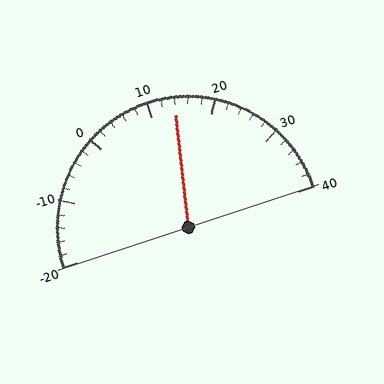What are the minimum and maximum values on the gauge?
The gauge ranges from -20 to 40.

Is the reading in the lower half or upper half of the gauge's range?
The reading is in the upper half of the range (-20 to 40).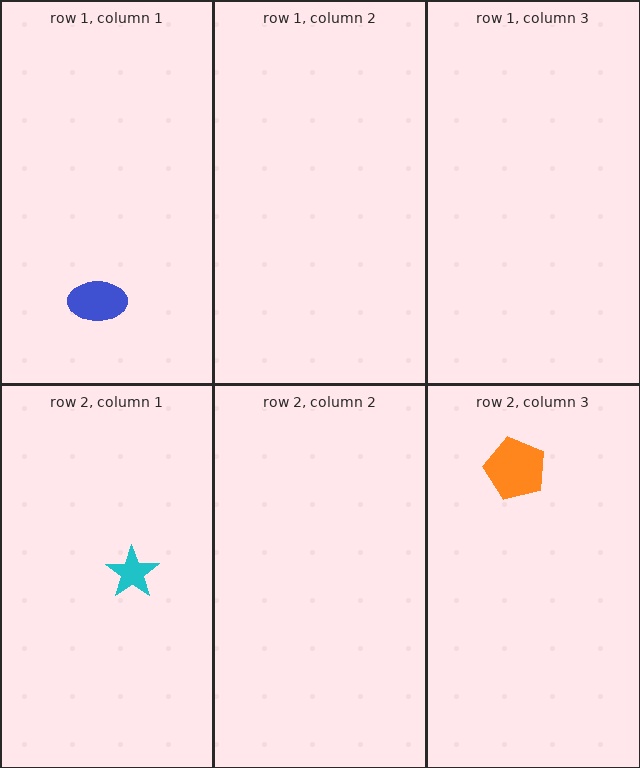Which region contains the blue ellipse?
The row 1, column 1 region.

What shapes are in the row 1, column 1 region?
The blue ellipse.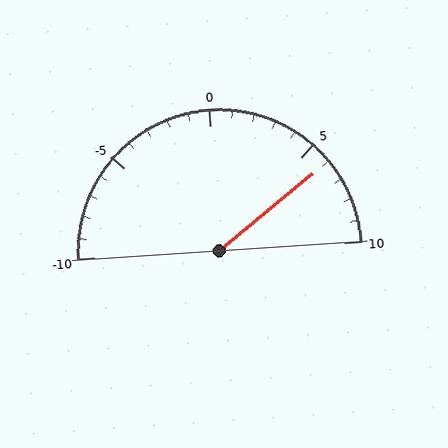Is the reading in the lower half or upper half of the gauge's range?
The reading is in the upper half of the range (-10 to 10).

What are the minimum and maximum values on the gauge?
The gauge ranges from -10 to 10.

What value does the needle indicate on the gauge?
The needle indicates approximately 6.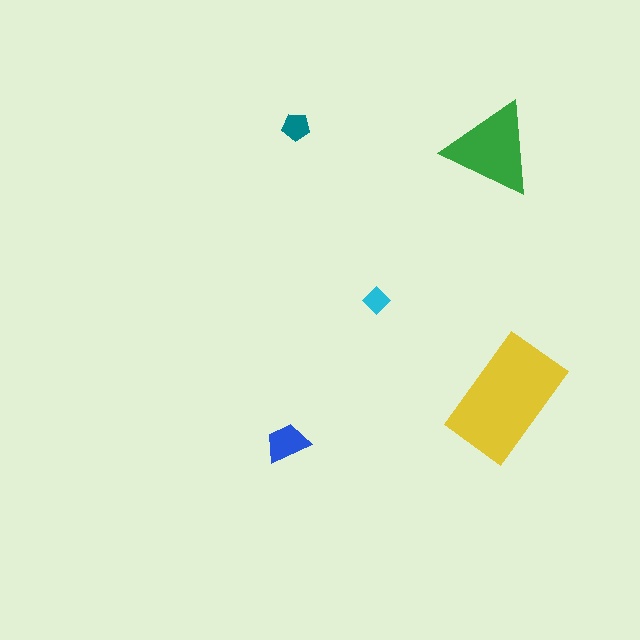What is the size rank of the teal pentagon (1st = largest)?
4th.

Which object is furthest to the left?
The blue trapezoid is leftmost.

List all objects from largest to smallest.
The yellow rectangle, the green triangle, the blue trapezoid, the teal pentagon, the cyan diamond.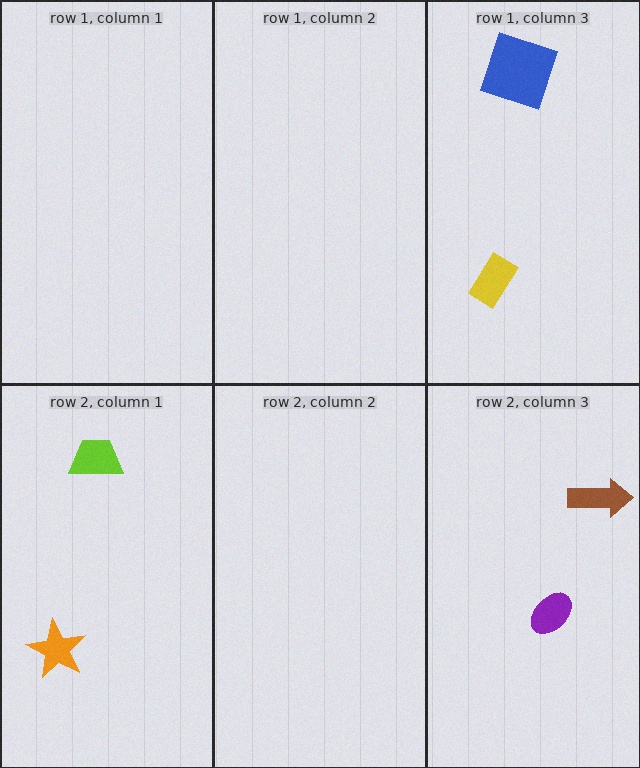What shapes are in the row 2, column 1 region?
The orange star, the lime trapezoid.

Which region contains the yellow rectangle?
The row 1, column 3 region.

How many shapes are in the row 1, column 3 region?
2.